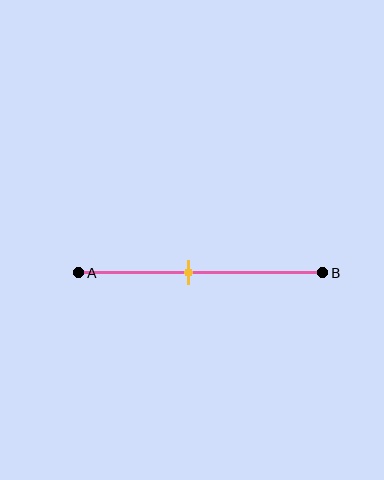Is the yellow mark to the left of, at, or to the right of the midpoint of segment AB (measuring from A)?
The yellow mark is to the left of the midpoint of segment AB.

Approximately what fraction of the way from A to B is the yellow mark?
The yellow mark is approximately 45% of the way from A to B.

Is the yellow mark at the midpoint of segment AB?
No, the mark is at about 45% from A, not at the 50% midpoint.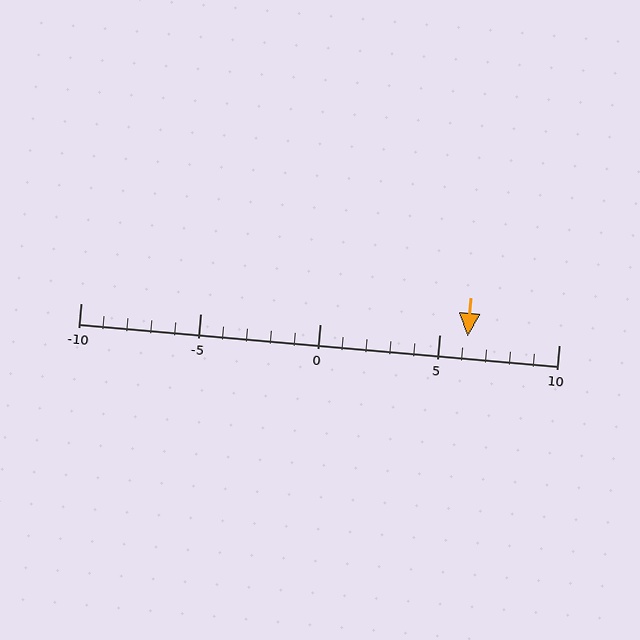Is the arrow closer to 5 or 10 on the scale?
The arrow is closer to 5.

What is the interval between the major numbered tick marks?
The major tick marks are spaced 5 units apart.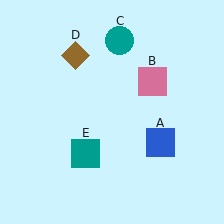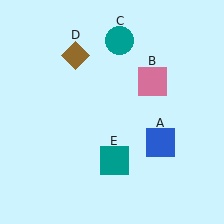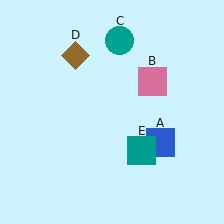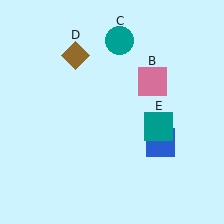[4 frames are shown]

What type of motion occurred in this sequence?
The teal square (object E) rotated counterclockwise around the center of the scene.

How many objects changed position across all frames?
1 object changed position: teal square (object E).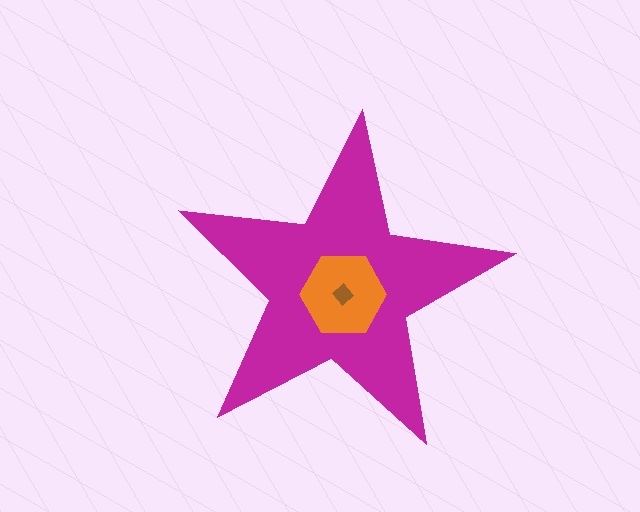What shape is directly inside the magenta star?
The orange hexagon.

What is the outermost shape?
The magenta star.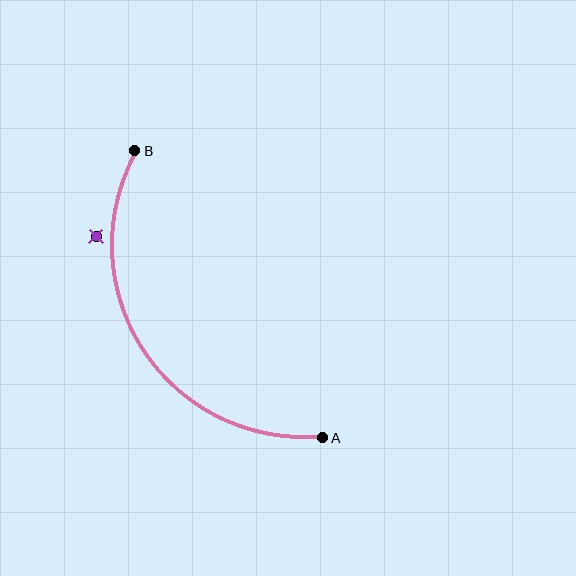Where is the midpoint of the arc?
The arc midpoint is the point on the curve farthest from the straight line joining A and B. It sits to the left of that line.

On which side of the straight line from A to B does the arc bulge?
The arc bulges to the left of the straight line connecting A and B.